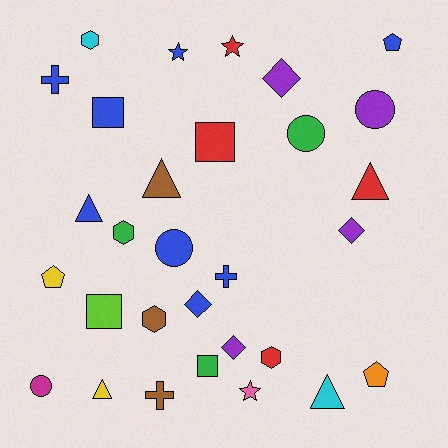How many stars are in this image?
There are 3 stars.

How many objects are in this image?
There are 30 objects.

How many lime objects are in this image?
There is 1 lime object.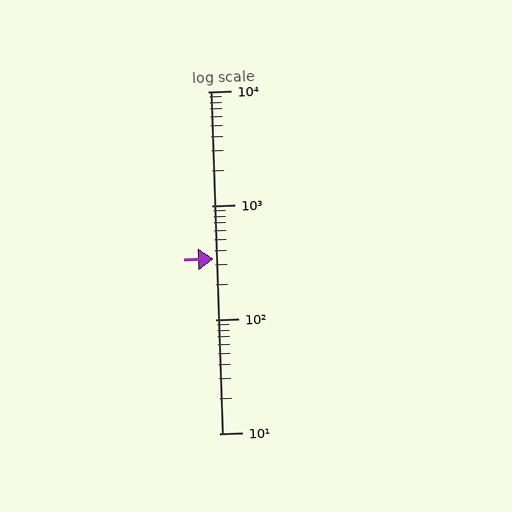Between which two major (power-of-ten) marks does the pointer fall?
The pointer is between 100 and 1000.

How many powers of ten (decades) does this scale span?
The scale spans 3 decades, from 10 to 10000.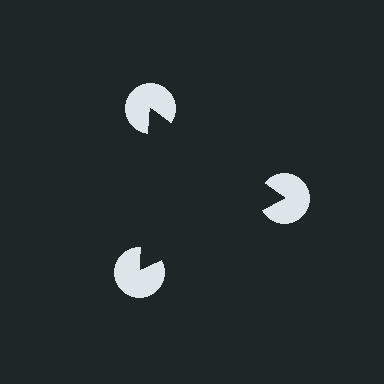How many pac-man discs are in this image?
There are 3 — one at each vertex of the illusory triangle.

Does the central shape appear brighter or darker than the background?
It typically appears slightly darker than the background, even though no actual brightness change is drawn.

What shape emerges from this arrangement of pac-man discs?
An illusory triangle — its edges are inferred from the aligned wedge cuts in the pac-man discs, not physically drawn.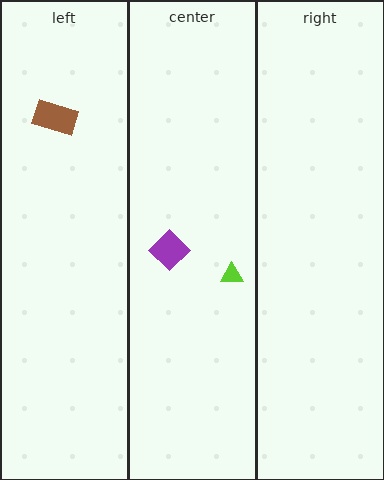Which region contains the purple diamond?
The center region.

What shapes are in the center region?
The purple diamond, the lime triangle.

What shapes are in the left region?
The brown rectangle.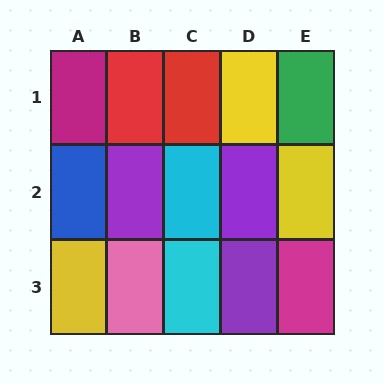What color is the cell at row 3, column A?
Yellow.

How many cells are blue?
1 cell is blue.